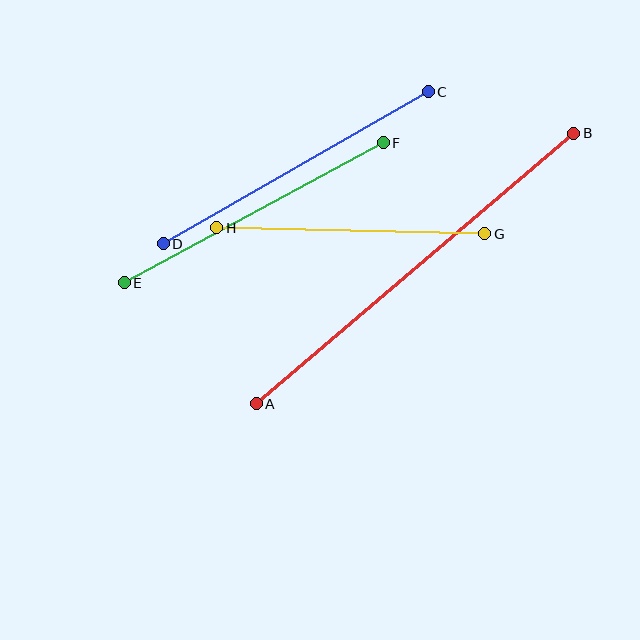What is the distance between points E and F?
The distance is approximately 295 pixels.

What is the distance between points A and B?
The distance is approximately 417 pixels.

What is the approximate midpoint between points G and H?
The midpoint is at approximately (351, 231) pixels.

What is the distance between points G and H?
The distance is approximately 268 pixels.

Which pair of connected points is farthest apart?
Points A and B are farthest apart.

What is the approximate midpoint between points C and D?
The midpoint is at approximately (296, 168) pixels.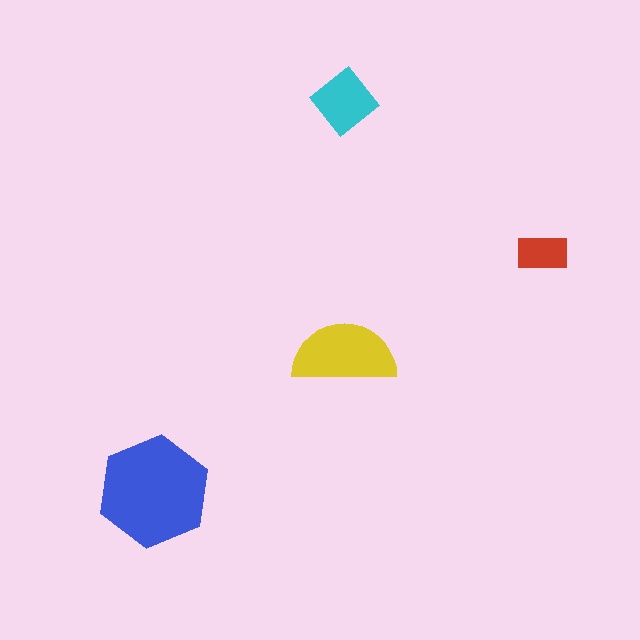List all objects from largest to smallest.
The blue hexagon, the yellow semicircle, the cyan diamond, the red rectangle.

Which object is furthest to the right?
The red rectangle is rightmost.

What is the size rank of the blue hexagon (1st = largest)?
1st.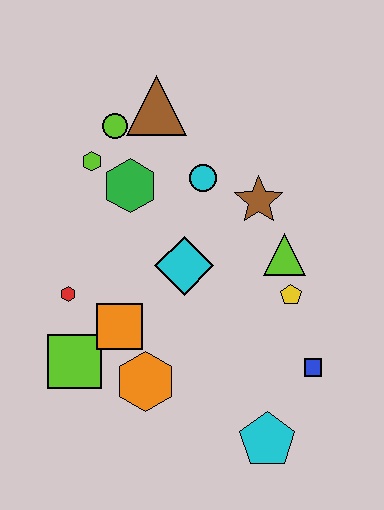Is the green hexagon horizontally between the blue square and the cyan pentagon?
No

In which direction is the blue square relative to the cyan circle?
The blue square is below the cyan circle.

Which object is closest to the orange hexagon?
The orange square is closest to the orange hexagon.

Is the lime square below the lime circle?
Yes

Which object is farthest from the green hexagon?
The cyan pentagon is farthest from the green hexagon.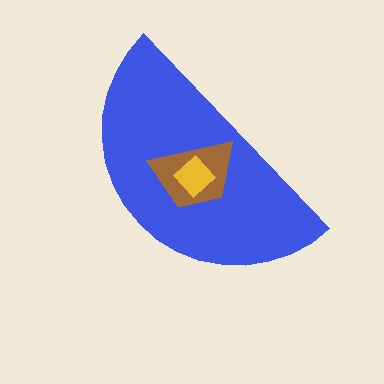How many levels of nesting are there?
3.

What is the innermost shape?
The yellow diamond.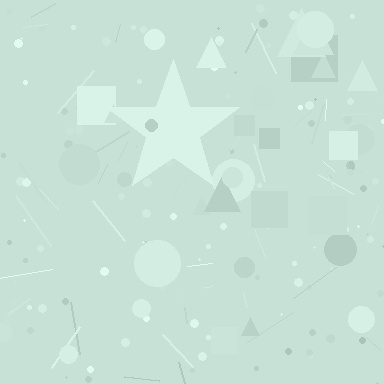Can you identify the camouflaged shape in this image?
The camouflaged shape is a star.